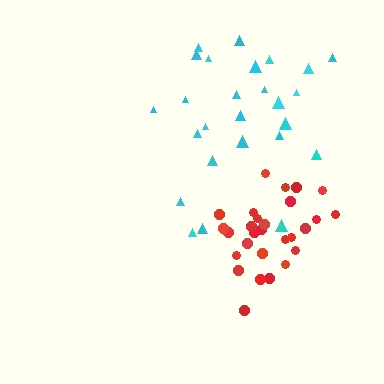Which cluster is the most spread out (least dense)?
Cyan.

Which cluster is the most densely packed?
Red.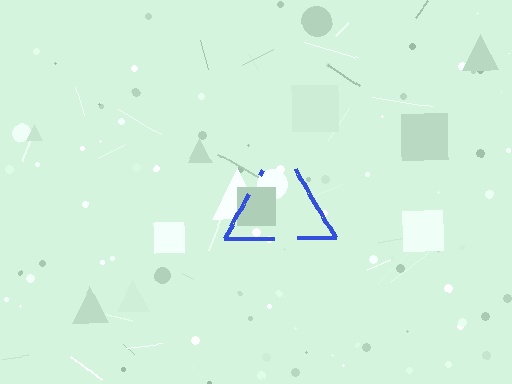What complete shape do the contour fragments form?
The contour fragments form a triangle.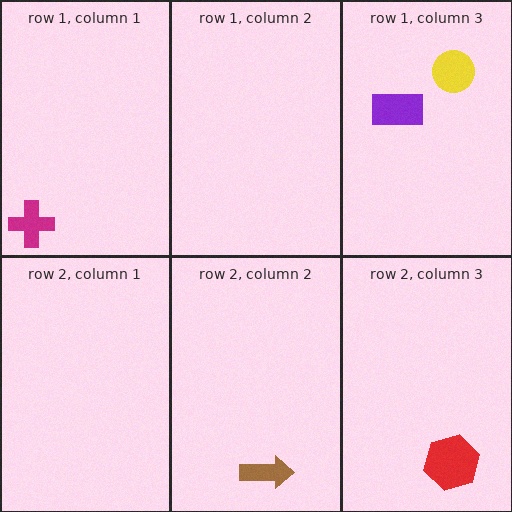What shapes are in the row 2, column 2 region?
The brown arrow.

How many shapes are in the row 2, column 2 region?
1.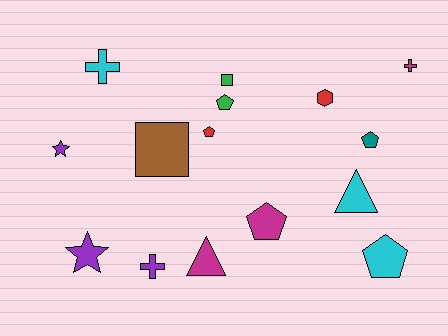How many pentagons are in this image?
There are 5 pentagons.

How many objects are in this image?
There are 15 objects.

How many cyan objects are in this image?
There are 3 cyan objects.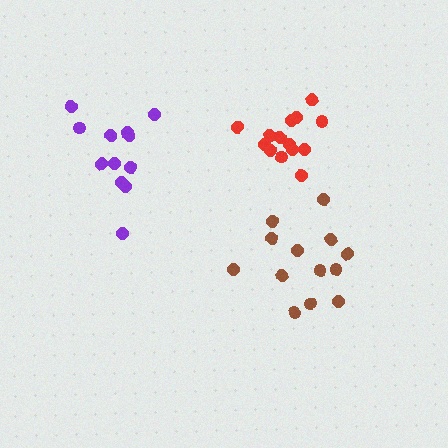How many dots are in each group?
Group 1: 14 dots, Group 2: 13 dots, Group 3: 13 dots (40 total).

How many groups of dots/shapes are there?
There are 3 groups.